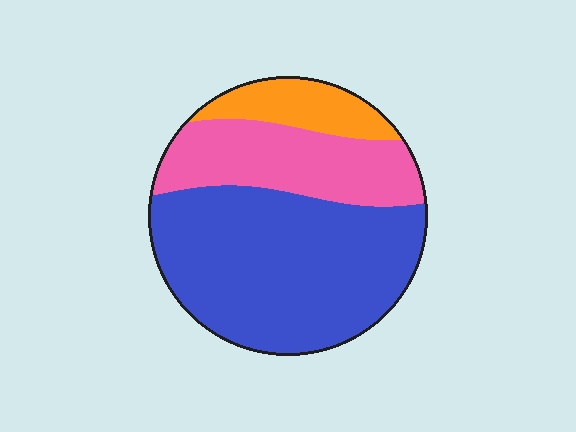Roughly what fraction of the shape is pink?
Pink covers 28% of the shape.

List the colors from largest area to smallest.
From largest to smallest: blue, pink, orange.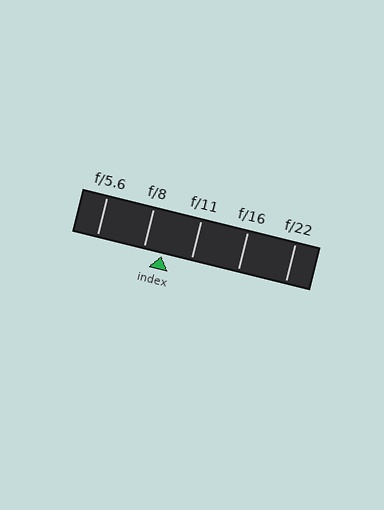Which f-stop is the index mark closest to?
The index mark is closest to f/8.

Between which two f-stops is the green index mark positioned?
The index mark is between f/8 and f/11.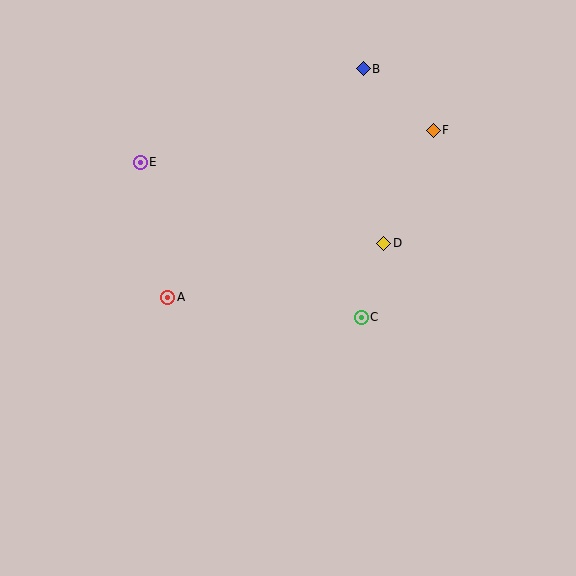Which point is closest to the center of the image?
Point C at (361, 318) is closest to the center.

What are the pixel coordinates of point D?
Point D is at (384, 243).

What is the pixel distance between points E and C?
The distance between E and C is 270 pixels.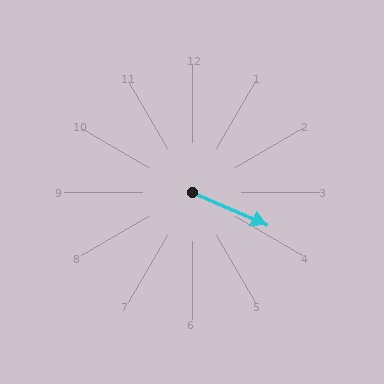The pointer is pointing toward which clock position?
Roughly 4 o'clock.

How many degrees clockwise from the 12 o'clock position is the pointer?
Approximately 114 degrees.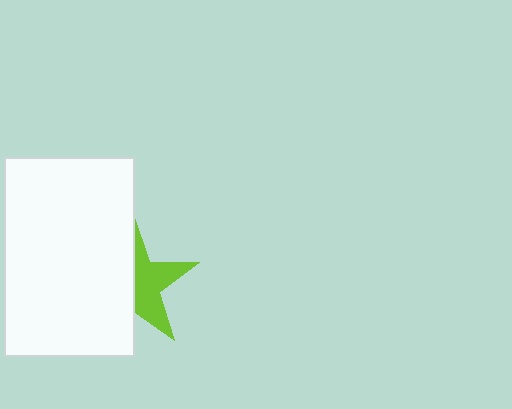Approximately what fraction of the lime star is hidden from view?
Roughly 53% of the lime star is hidden behind the white rectangle.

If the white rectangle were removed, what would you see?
You would see the complete lime star.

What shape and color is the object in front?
The object in front is a white rectangle.